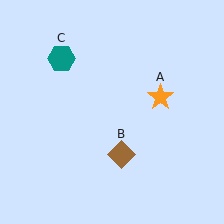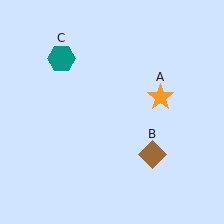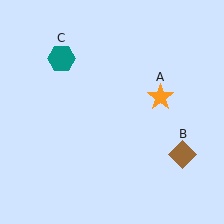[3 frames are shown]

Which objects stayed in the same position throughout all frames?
Orange star (object A) and teal hexagon (object C) remained stationary.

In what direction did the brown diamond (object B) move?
The brown diamond (object B) moved right.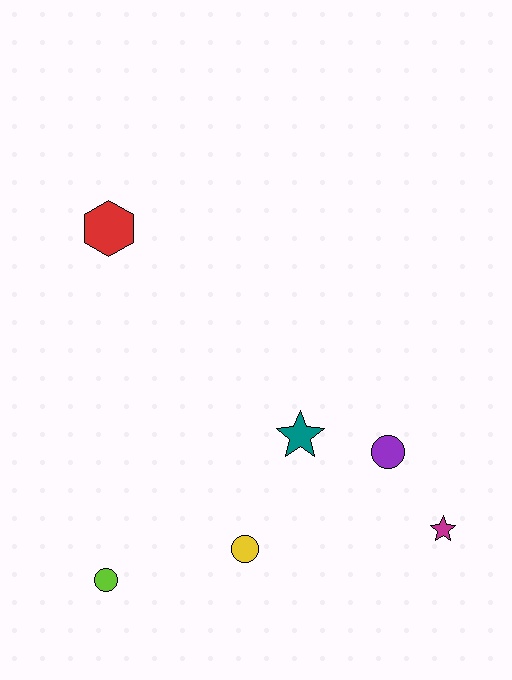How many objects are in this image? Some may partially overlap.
There are 6 objects.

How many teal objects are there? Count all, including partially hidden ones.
There is 1 teal object.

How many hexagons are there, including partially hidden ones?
There is 1 hexagon.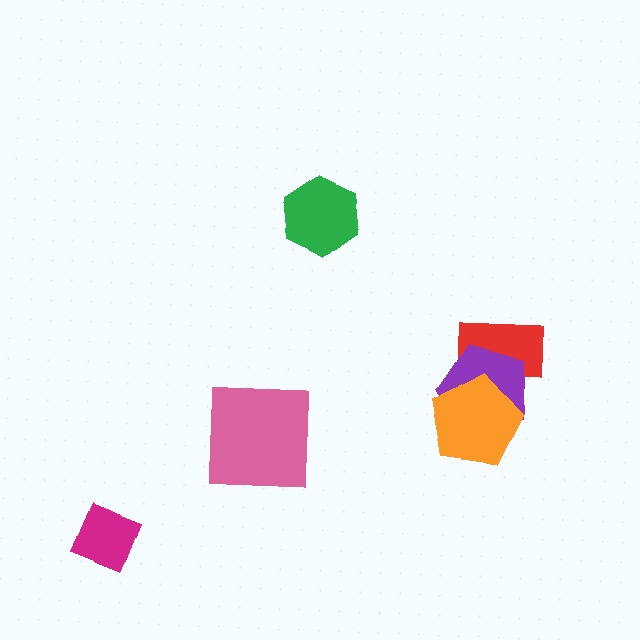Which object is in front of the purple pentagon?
The orange pentagon is in front of the purple pentagon.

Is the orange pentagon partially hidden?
No, no other shape covers it.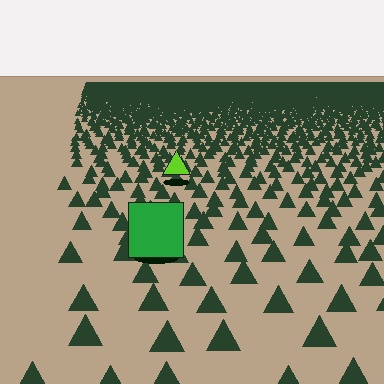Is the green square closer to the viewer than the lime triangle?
Yes. The green square is closer — you can tell from the texture gradient: the ground texture is coarser near it.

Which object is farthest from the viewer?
The lime triangle is farthest from the viewer. It appears smaller and the ground texture around it is denser.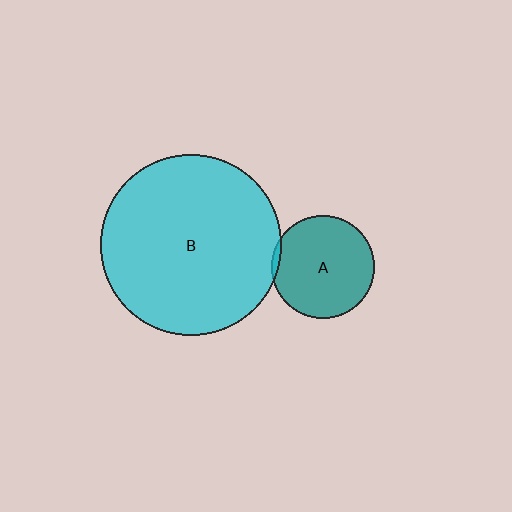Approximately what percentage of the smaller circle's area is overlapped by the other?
Approximately 5%.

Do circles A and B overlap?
Yes.